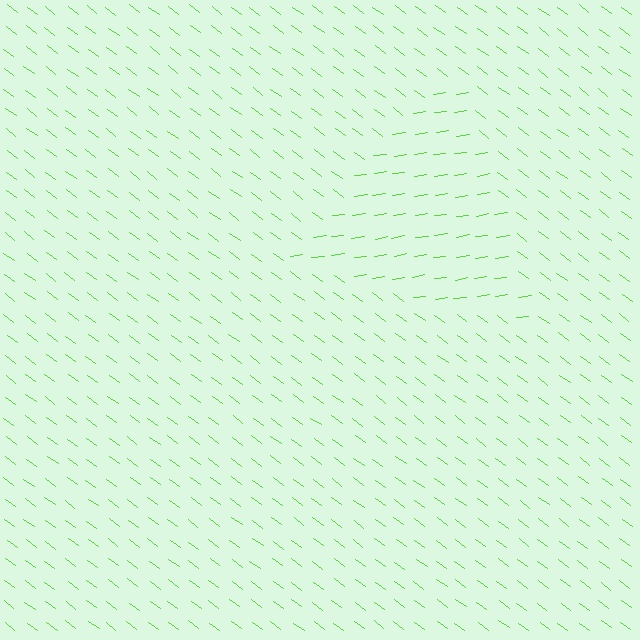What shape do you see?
I see a triangle.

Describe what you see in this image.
The image is filled with small lime line segments. A triangle region in the image has lines oriented differently from the surrounding lines, creating a visible texture boundary.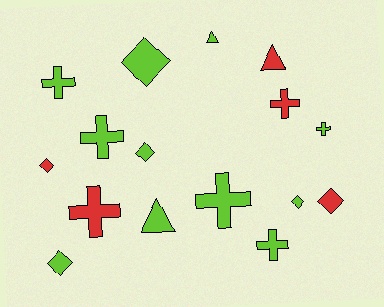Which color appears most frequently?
Lime, with 11 objects.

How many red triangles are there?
There is 1 red triangle.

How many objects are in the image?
There are 16 objects.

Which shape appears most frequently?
Cross, with 7 objects.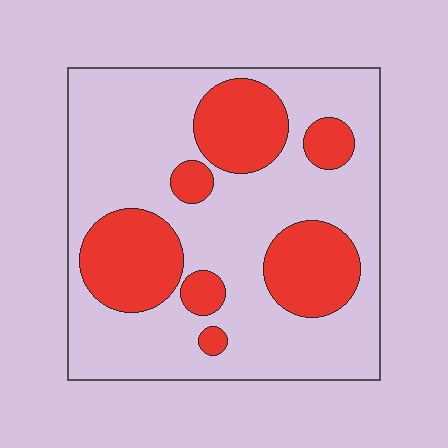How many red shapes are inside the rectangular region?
7.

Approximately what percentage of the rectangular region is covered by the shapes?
Approximately 30%.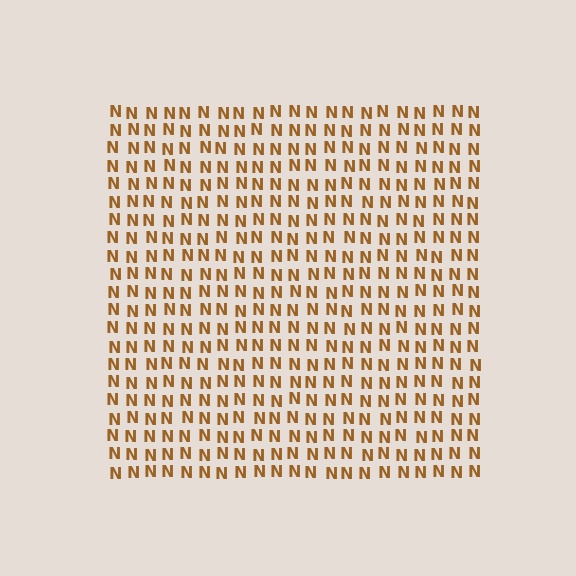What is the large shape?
The large shape is a square.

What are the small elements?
The small elements are letter N's.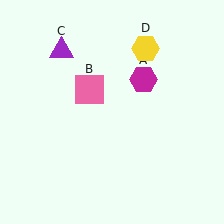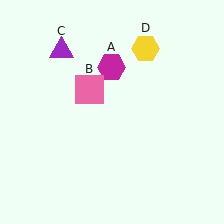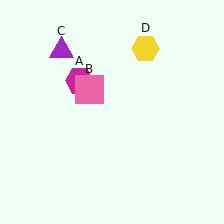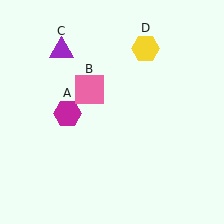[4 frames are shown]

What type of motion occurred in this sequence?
The magenta hexagon (object A) rotated counterclockwise around the center of the scene.